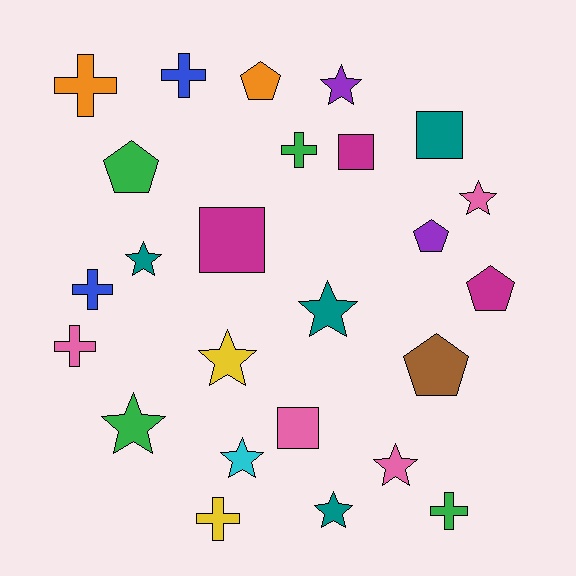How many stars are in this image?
There are 9 stars.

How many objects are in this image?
There are 25 objects.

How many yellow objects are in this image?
There are 2 yellow objects.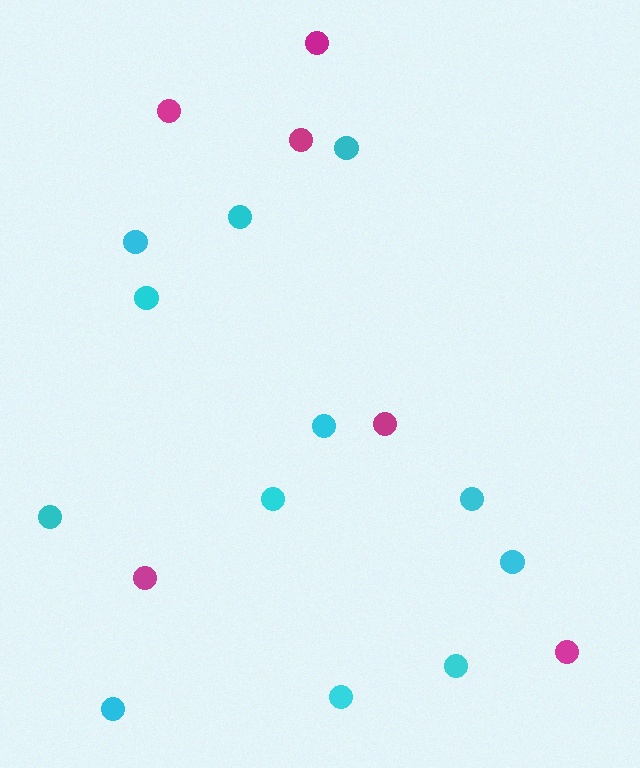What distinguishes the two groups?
There are 2 groups: one group of cyan circles (12) and one group of magenta circles (6).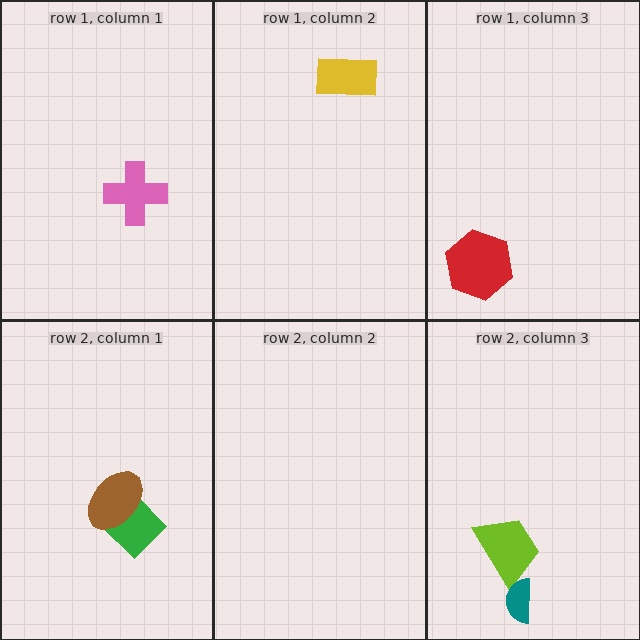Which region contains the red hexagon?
The row 1, column 3 region.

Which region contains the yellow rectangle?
The row 1, column 2 region.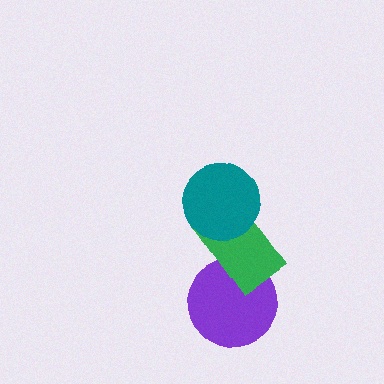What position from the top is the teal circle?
The teal circle is 1st from the top.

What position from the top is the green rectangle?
The green rectangle is 2nd from the top.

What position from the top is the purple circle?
The purple circle is 3rd from the top.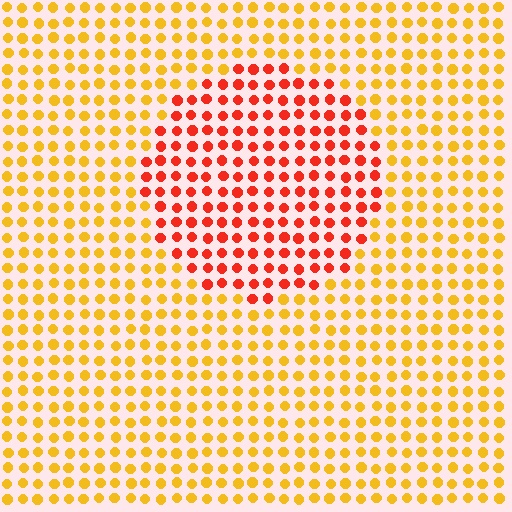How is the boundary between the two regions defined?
The boundary is defined purely by a slight shift in hue (about 41 degrees). Spacing, size, and orientation are identical on both sides.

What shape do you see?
I see a circle.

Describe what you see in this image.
The image is filled with small yellow elements in a uniform arrangement. A circle-shaped region is visible where the elements are tinted to a slightly different hue, forming a subtle color boundary.